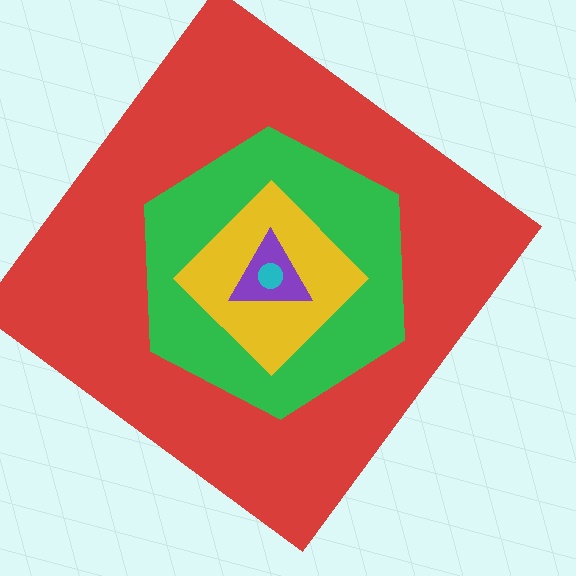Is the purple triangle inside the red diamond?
Yes.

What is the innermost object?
The cyan circle.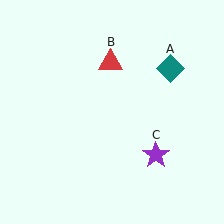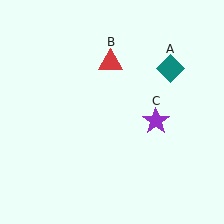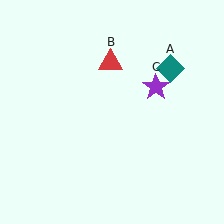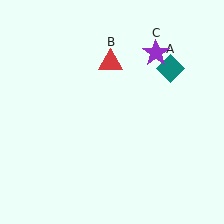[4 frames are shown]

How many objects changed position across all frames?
1 object changed position: purple star (object C).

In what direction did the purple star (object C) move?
The purple star (object C) moved up.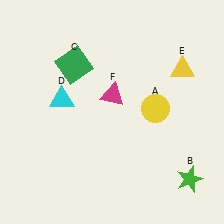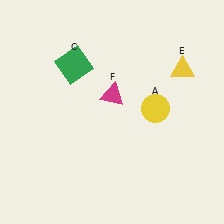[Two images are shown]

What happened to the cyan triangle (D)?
The cyan triangle (D) was removed in Image 2. It was in the top-left area of Image 1.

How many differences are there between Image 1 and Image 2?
There are 2 differences between the two images.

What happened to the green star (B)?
The green star (B) was removed in Image 2. It was in the bottom-right area of Image 1.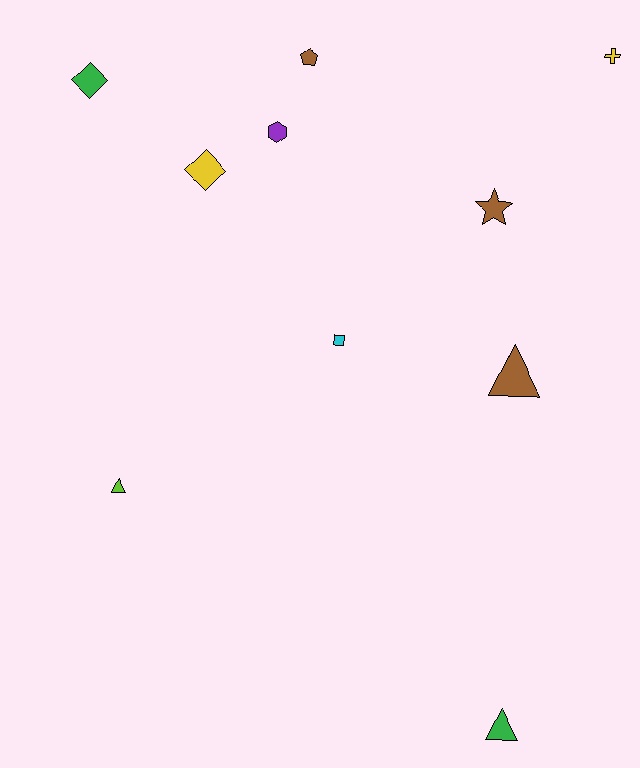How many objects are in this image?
There are 10 objects.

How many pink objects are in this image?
There are no pink objects.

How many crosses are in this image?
There is 1 cross.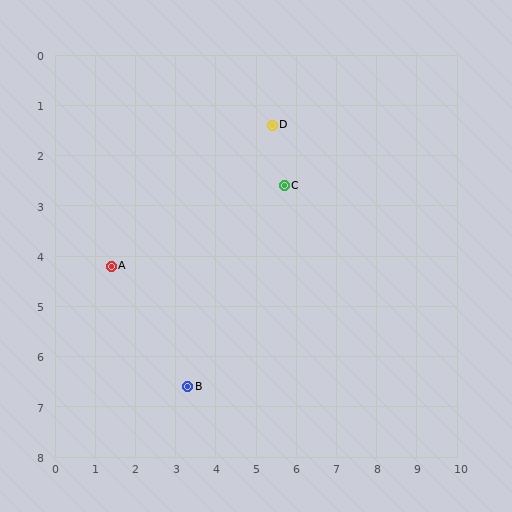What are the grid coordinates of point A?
Point A is at approximately (1.4, 4.2).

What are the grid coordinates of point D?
Point D is at approximately (5.4, 1.4).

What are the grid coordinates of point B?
Point B is at approximately (3.3, 6.6).